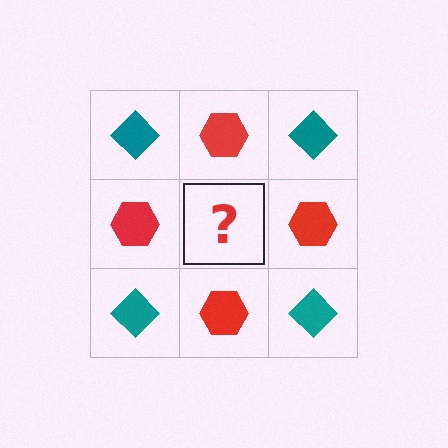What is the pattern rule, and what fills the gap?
The rule is that it alternates teal diamond and red hexagon in a checkerboard pattern. The gap should be filled with a teal diamond.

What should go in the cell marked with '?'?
The missing cell should contain a teal diamond.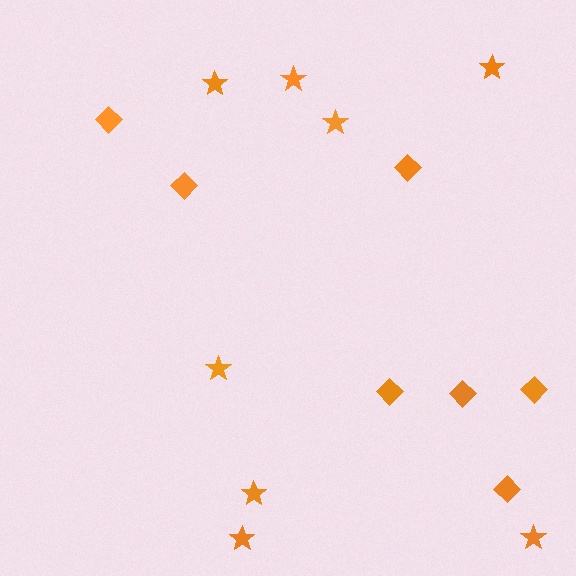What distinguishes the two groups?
There are 2 groups: one group of diamonds (7) and one group of stars (8).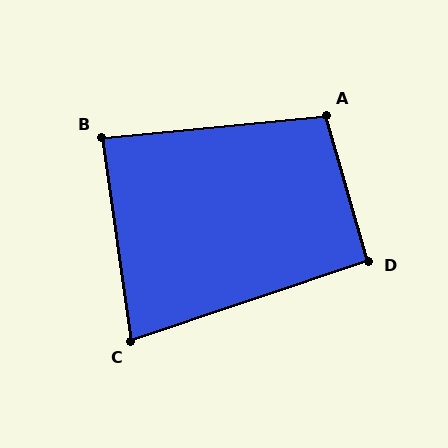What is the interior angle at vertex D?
Approximately 92 degrees (approximately right).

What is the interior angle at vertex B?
Approximately 88 degrees (approximately right).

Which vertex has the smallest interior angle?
C, at approximately 80 degrees.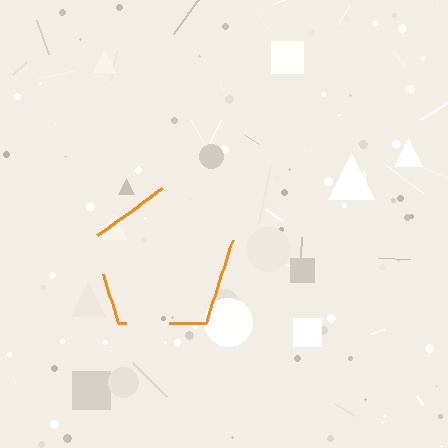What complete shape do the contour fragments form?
The contour fragments form a pentagon.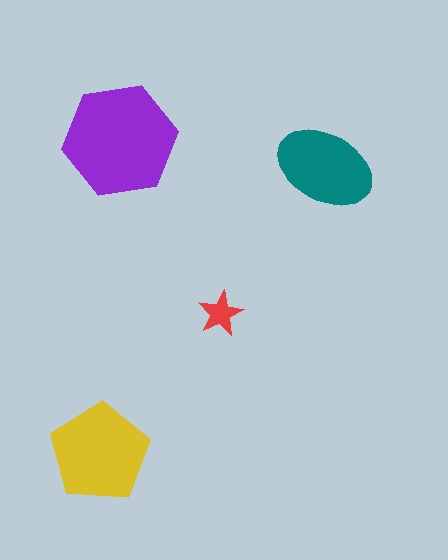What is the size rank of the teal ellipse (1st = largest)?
3rd.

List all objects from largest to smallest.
The purple hexagon, the yellow pentagon, the teal ellipse, the red star.